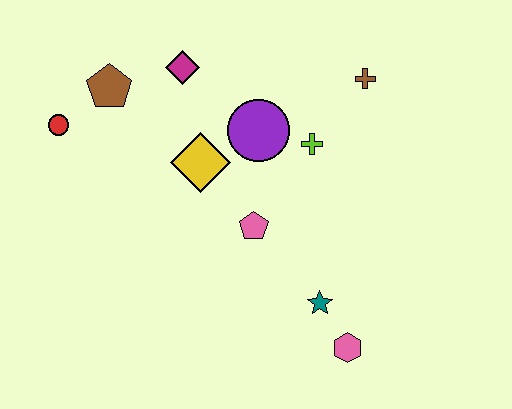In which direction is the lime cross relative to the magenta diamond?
The lime cross is to the right of the magenta diamond.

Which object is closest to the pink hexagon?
The teal star is closest to the pink hexagon.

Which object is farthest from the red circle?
The pink hexagon is farthest from the red circle.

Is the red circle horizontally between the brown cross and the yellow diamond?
No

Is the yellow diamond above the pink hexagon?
Yes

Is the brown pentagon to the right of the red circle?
Yes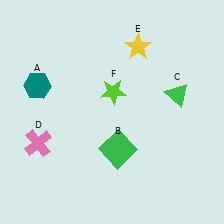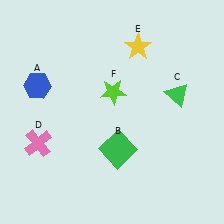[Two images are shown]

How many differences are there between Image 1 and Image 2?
There is 1 difference between the two images.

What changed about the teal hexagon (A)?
In Image 1, A is teal. In Image 2, it changed to blue.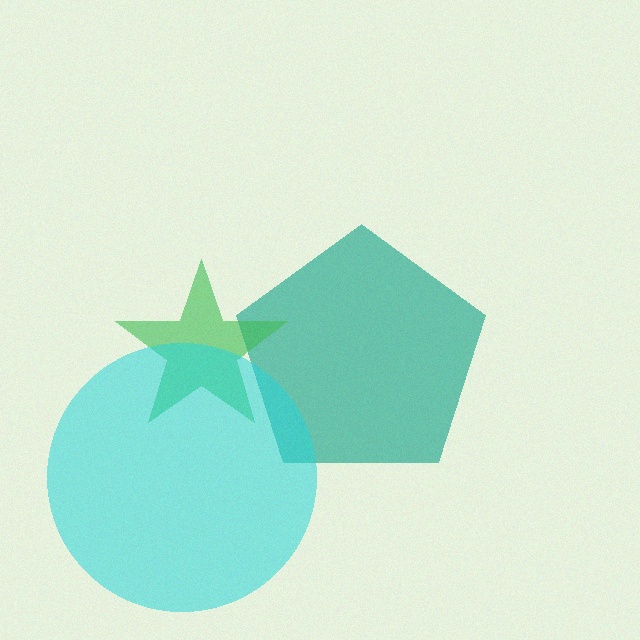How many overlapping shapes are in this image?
There are 3 overlapping shapes in the image.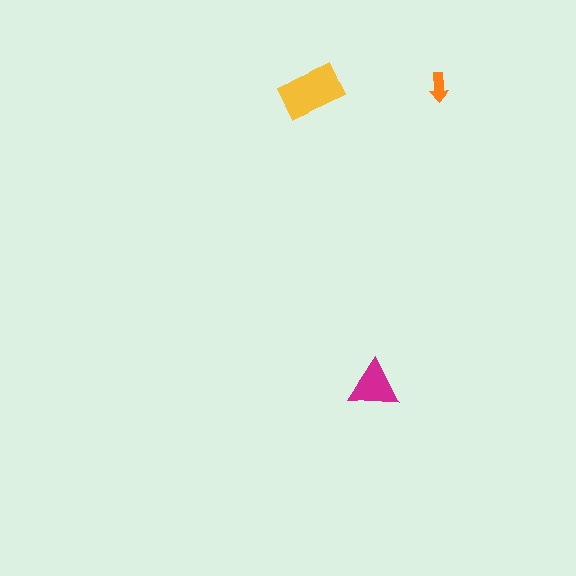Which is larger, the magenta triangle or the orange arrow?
The magenta triangle.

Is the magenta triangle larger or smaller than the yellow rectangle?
Smaller.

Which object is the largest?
The yellow rectangle.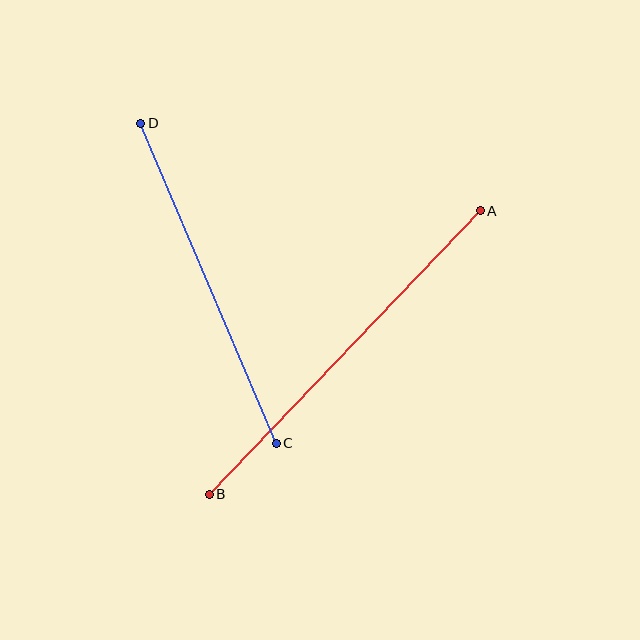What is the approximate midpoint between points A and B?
The midpoint is at approximately (345, 353) pixels.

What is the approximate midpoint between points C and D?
The midpoint is at approximately (209, 283) pixels.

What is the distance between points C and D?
The distance is approximately 347 pixels.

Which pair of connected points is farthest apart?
Points A and B are farthest apart.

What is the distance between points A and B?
The distance is approximately 392 pixels.